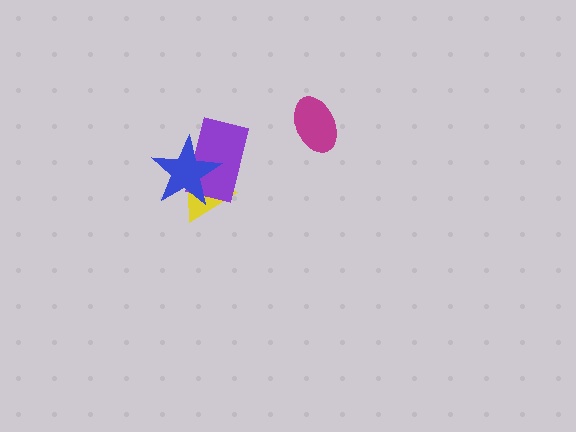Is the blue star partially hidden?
No, no other shape covers it.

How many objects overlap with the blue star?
2 objects overlap with the blue star.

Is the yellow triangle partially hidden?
Yes, it is partially covered by another shape.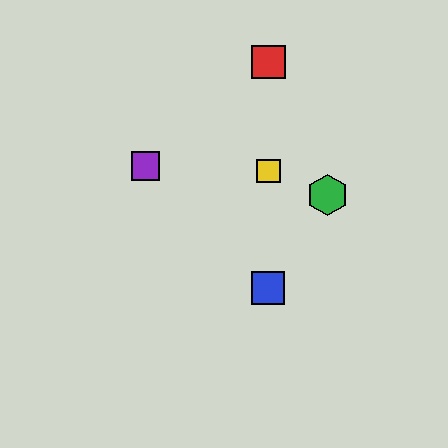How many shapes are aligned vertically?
3 shapes (the red square, the blue square, the yellow square) are aligned vertically.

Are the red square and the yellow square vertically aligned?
Yes, both are at x≈268.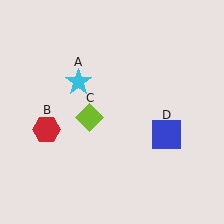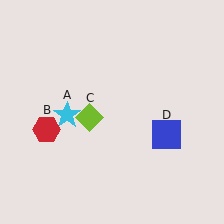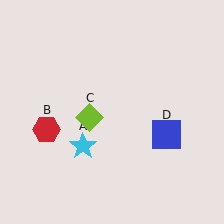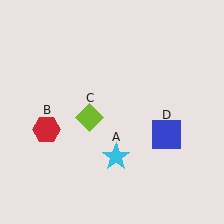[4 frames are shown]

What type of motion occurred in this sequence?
The cyan star (object A) rotated counterclockwise around the center of the scene.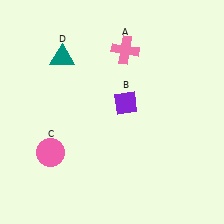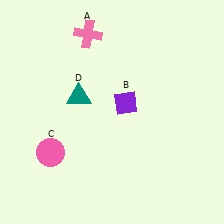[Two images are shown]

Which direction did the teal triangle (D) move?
The teal triangle (D) moved down.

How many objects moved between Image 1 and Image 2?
2 objects moved between the two images.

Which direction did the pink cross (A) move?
The pink cross (A) moved left.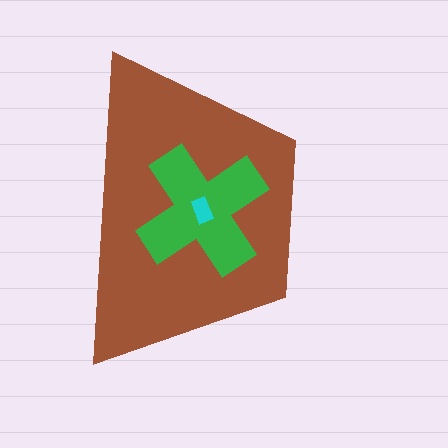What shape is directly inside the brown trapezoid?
The green cross.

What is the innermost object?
The cyan rectangle.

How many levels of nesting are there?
3.